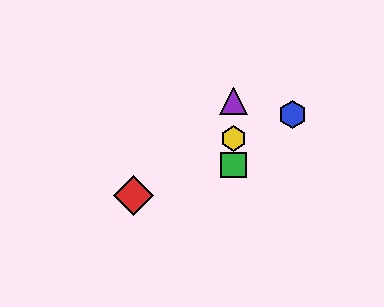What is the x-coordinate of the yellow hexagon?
The yellow hexagon is at x≈234.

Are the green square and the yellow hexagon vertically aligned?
Yes, both are at x≈234.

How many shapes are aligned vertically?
3 shapes (the green square, the yellow hexagon, the purple triangle) are aligned vertically.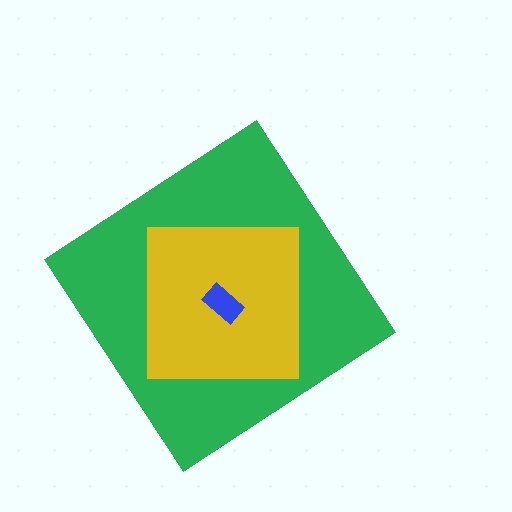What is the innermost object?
The blue rectangle.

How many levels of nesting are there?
3.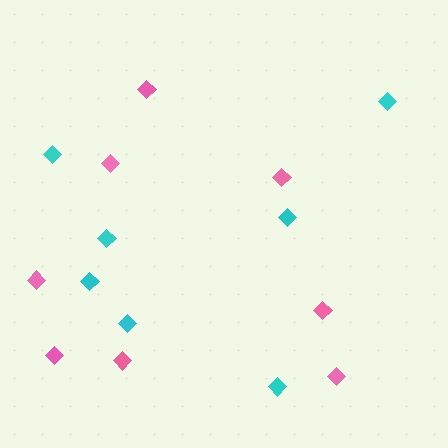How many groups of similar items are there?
There are 2 groups: one group of cyan diamonds (7) and one group of pink diamonds (8).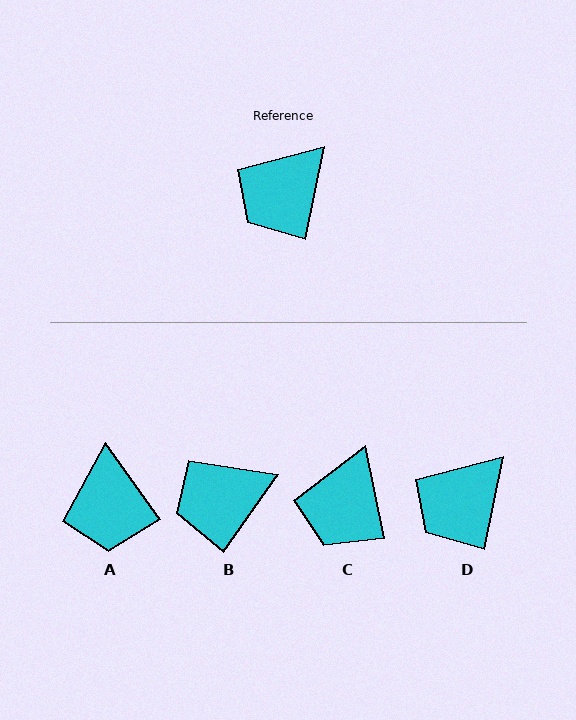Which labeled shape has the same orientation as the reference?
D.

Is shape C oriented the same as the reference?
No, it is off by about 23 degrees.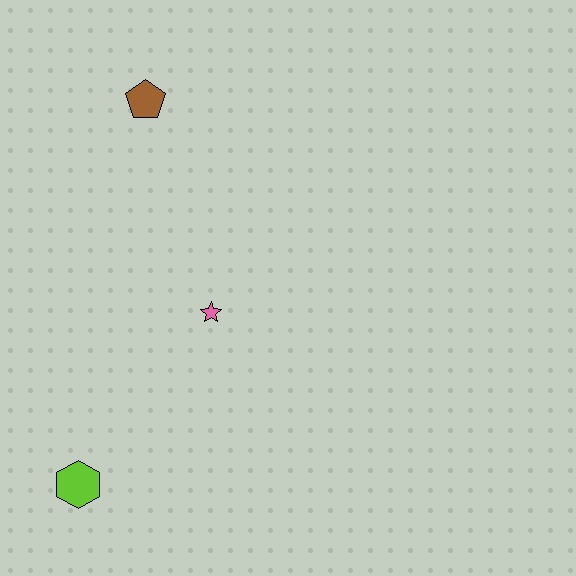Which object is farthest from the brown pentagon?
The lime hexagon is farthest from the brown pentagon.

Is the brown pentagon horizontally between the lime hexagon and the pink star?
Yes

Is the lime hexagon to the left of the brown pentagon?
Yes